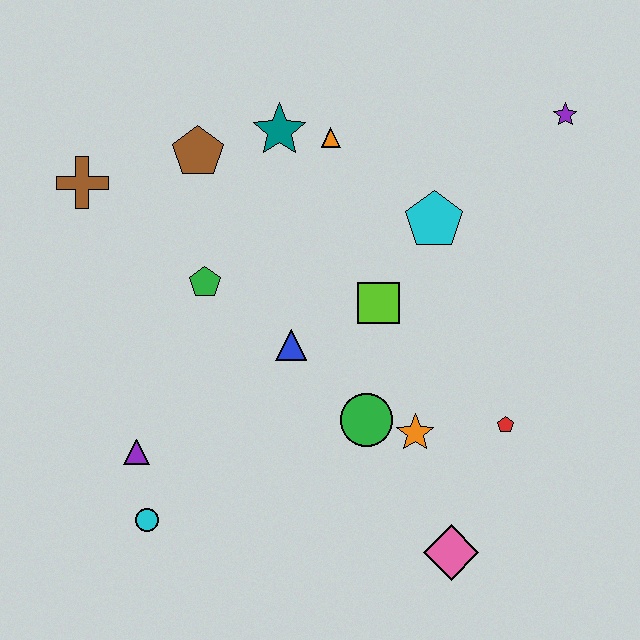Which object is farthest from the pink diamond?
The brown cross is farthest from the pink diamond.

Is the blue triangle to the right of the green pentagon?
Yes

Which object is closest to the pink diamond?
The orange star is closest to the pink diamond.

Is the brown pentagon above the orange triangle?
No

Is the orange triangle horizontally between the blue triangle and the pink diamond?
Yes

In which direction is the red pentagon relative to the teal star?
The red pentagon is below the teal star.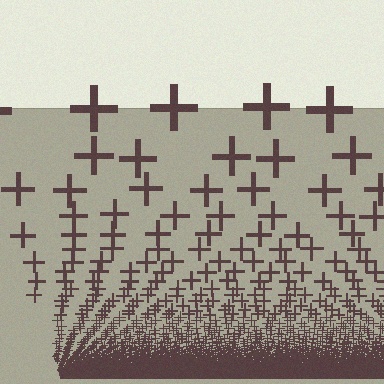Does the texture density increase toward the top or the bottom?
Density increases toward the bottom.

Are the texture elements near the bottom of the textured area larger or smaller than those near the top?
Smaller. The gradient is inverted — elements near the bottom are smaller and denser.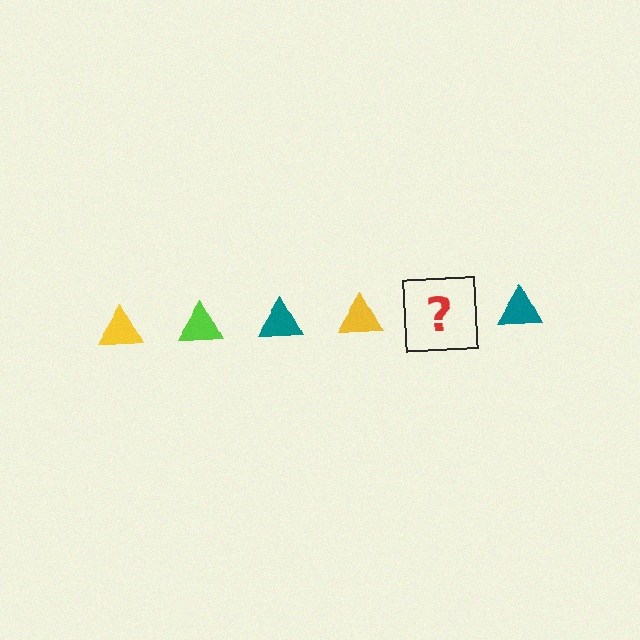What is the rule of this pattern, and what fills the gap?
The rule is that the pattern cycles through yellow, lime, teal triangles. The gap should be filled with a lime triangle.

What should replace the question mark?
The question mark should be replaced with a lime triangle.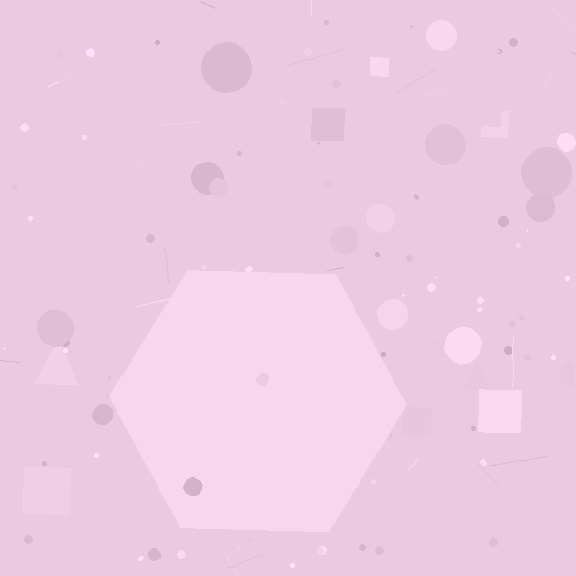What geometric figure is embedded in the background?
A hexagon is embedded in the background.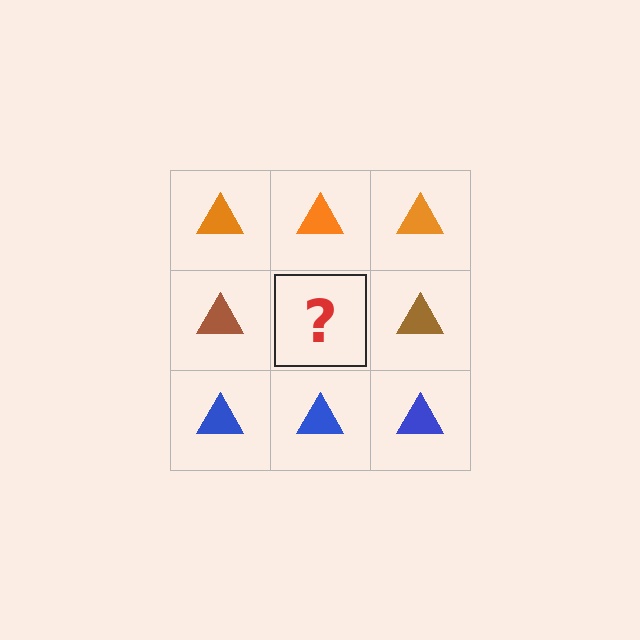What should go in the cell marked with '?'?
The missing cell should contain a brown triangle.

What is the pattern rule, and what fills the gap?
The rule is that each row has a consistent color. The gap should be filled with a brown triangle.